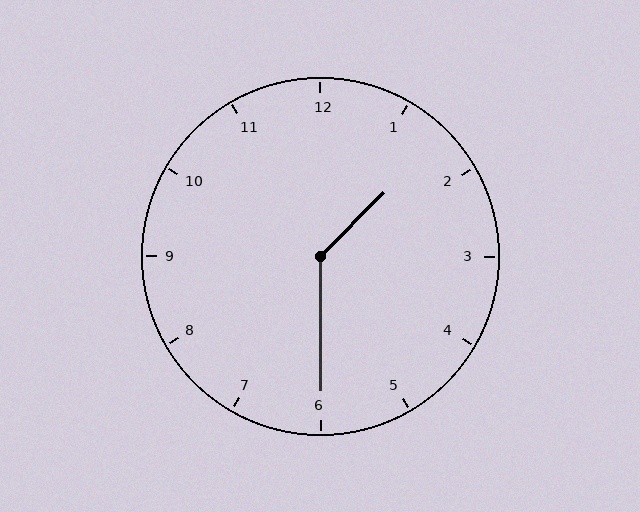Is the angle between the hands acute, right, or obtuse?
It is obtuse.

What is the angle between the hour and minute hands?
Approximately 135 degrees.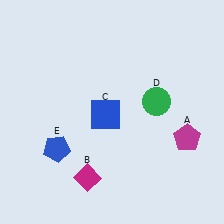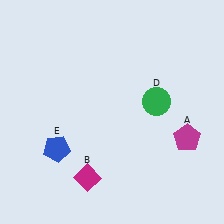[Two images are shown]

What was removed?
The blue square (C) was removed in Image 2.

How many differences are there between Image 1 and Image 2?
There is 1 difference between the two images.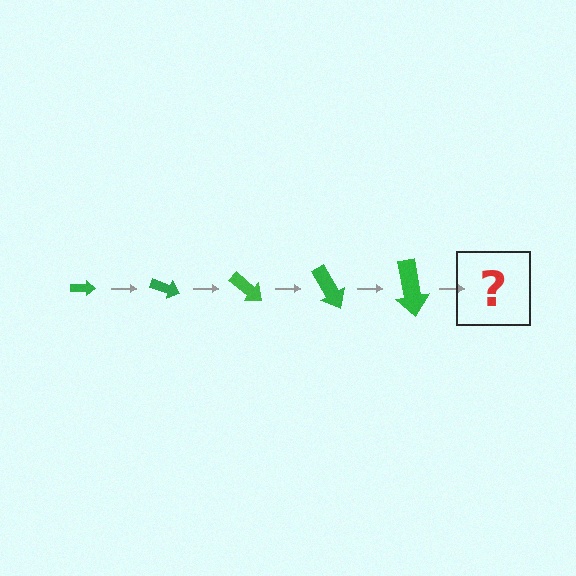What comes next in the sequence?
The next element should be an arrow, larger than the previous one and rotated 100 degrees from the start.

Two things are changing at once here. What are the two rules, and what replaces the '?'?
The two rules are that the arrow grows larger each step and it rotates 20 degrees each step. The '?' should be an arrow, larger than the previous one and rotated 100 degrees from the start.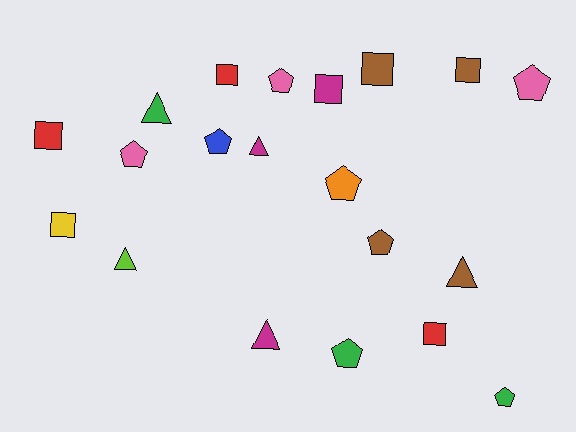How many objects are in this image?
There are 20 objects.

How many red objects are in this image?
There are 3 red objects.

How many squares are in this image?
There are 7 squares.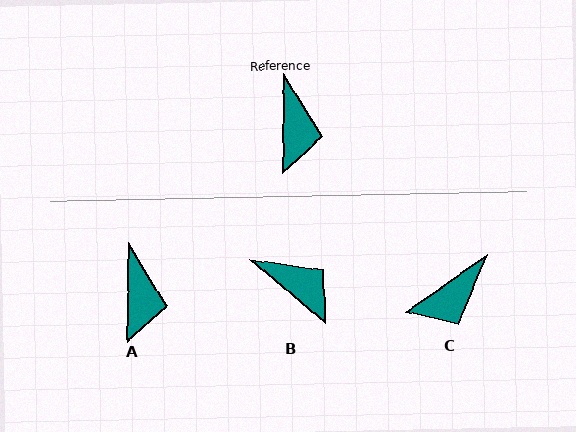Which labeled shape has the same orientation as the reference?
A.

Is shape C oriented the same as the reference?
No, it is off by about 54 degrees.